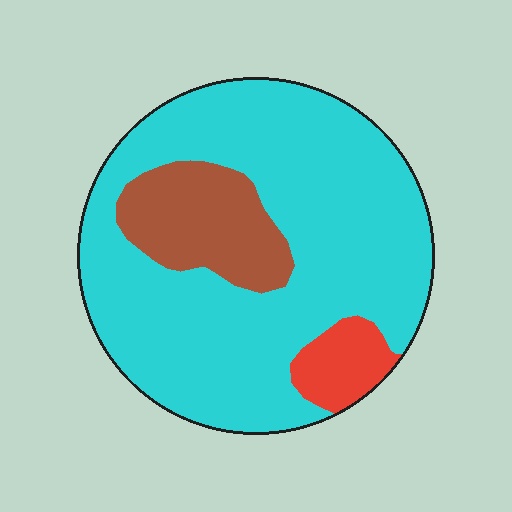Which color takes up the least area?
Red, at roughly 5%.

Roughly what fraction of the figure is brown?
Brown takes up about one sixth (1/6) of the figure.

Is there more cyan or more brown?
Cyan.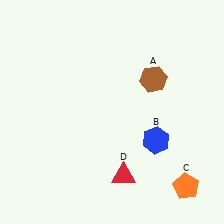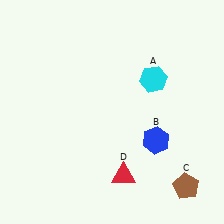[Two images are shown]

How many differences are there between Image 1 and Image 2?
There are 2 differences between the two images.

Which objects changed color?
A changed from brown to cyan. C changed from orange to brown.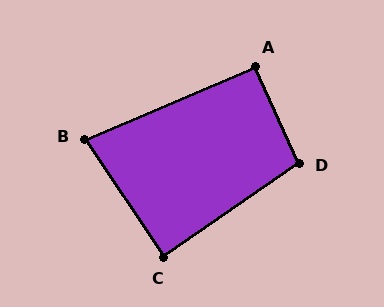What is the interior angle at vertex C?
Approximately 89 degrees (approximately right).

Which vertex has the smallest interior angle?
B, at approximately 80 degrees.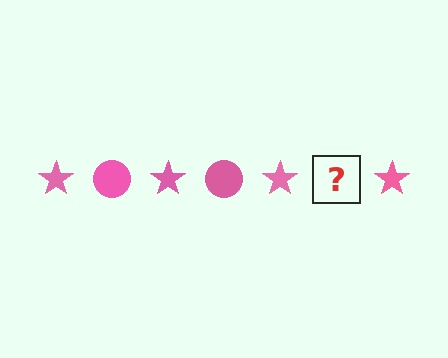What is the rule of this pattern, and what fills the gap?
The rule is that the pattern cycles through star, circle shapes in pink. The gap should be filled with a pink circle.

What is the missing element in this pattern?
The missing element is a pink circle.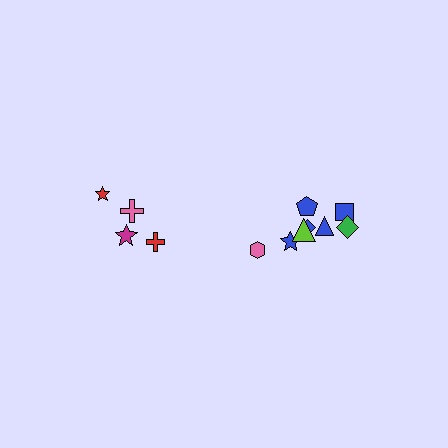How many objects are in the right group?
There are 8 objects.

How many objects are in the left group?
There are 4 objects.